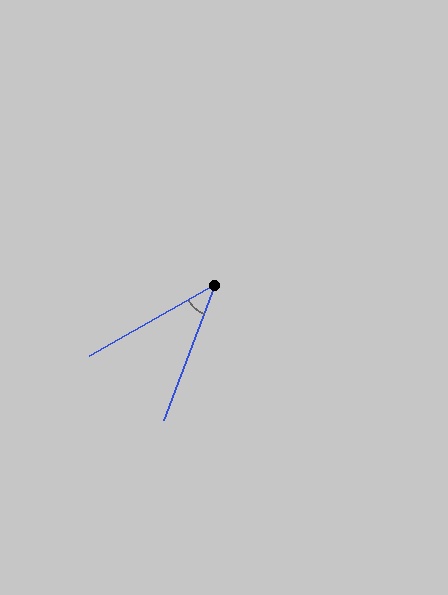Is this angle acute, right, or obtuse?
It is acute.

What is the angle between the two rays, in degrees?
Approximately 40 degrees.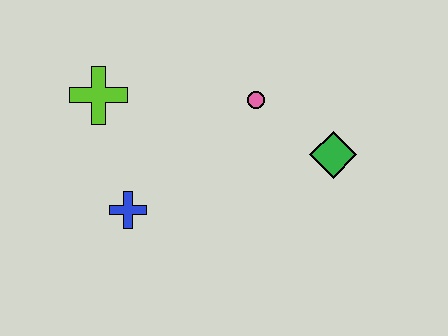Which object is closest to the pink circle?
The green diamond is closest to the pink circle.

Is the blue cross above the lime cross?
No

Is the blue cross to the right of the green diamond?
No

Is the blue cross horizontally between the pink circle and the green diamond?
No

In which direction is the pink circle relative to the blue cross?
The pink circle is to the right of the blue cross.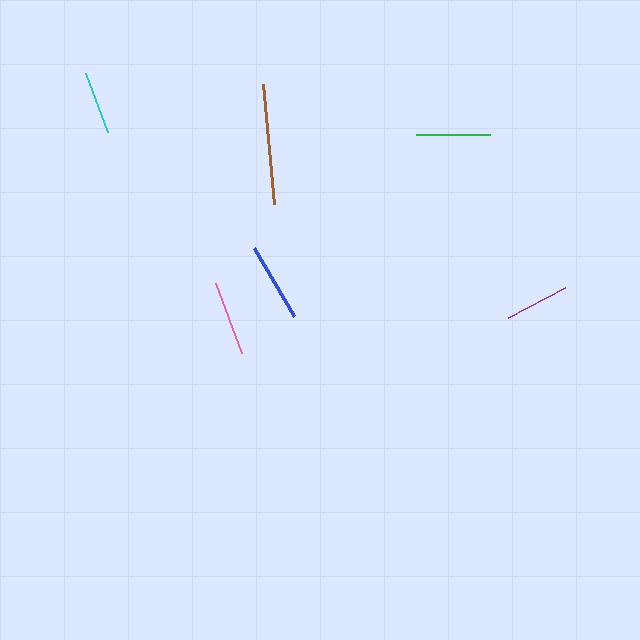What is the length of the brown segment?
The brown segment is approximately 120 pixels long.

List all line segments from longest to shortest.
From longest to shortest: brown, blue, green, pink, purple, cyan.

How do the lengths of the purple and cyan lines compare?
The purple and cyan lines are approximately the same length.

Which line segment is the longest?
The brown line is the longest at approximately 120 pixels.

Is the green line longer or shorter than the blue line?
The blue line is longer than the green line.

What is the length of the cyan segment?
The cyan segment is approximately 62 pixels long.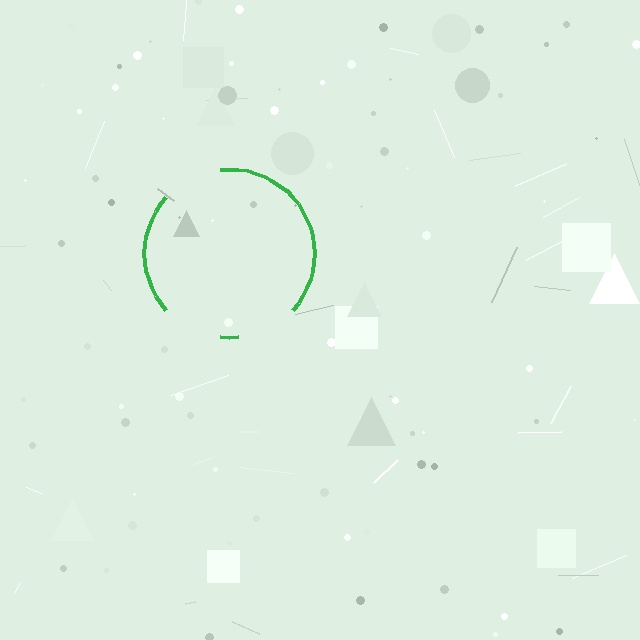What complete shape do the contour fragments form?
The contour fragments form a circle.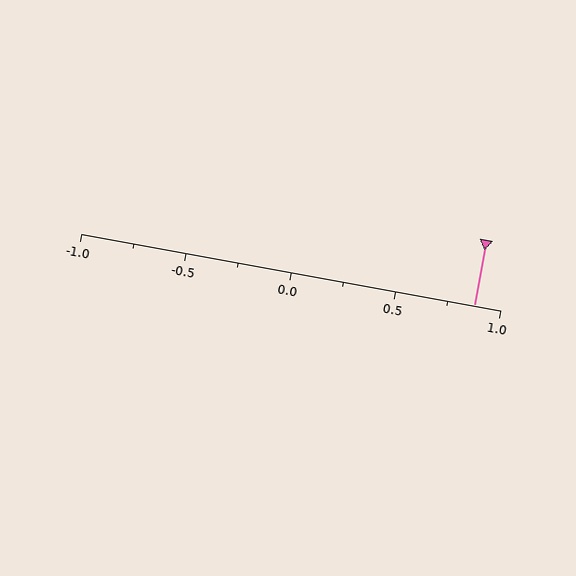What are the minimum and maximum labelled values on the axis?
The axis runs from -1.0 to 1.0.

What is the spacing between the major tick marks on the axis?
The major ticks are spaced 0.5 apart.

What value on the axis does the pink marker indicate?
The marker indicates approximately 0.88.